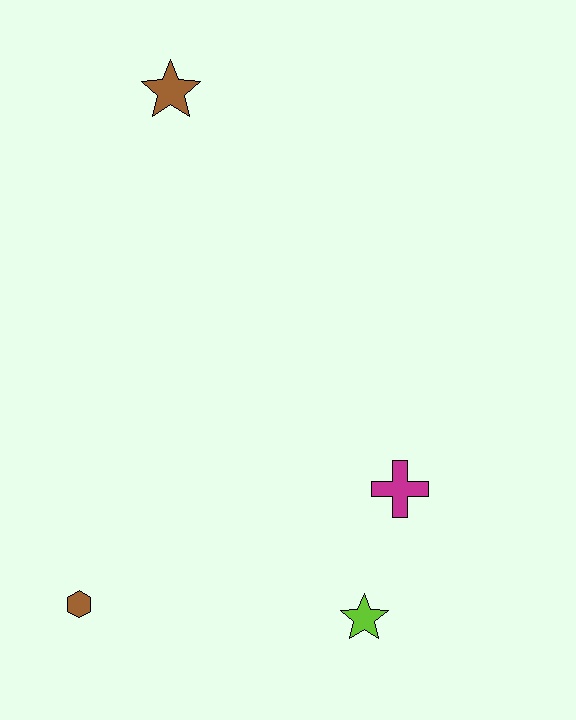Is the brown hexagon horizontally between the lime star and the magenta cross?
No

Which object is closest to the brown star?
The magenta cross is closest to the brown star.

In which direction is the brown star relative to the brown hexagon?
The brown star is above the brown hexagon.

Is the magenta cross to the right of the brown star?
Yes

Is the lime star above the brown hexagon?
No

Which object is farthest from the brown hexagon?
The brown star is farthest from the brown hexagon.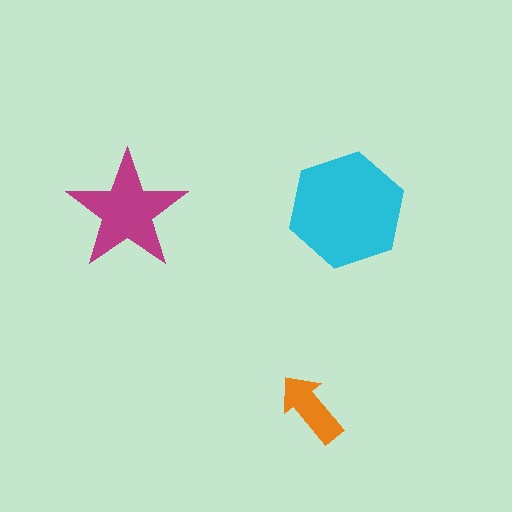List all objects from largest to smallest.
The cyan hexagon, the magenta star, the orange arrow.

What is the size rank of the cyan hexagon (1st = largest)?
1st.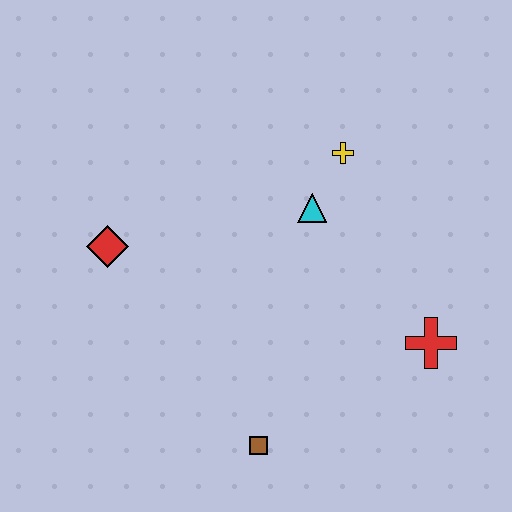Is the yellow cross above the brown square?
Yes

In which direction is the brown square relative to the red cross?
The brown square is to the left of the red cross.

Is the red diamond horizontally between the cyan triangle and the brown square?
No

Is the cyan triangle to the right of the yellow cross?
No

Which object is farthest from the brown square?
The yellow cross is farthest from the brown square.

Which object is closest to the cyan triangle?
The yellow cross is closest to the cyan triangle.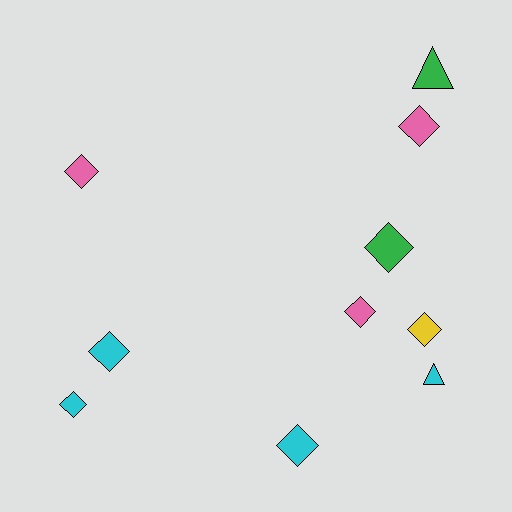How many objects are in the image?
There are 10 objects.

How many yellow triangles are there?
There are no yellow triangles.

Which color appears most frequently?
Cyan, with 4 objects.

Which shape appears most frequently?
Diamond, with 8 objects.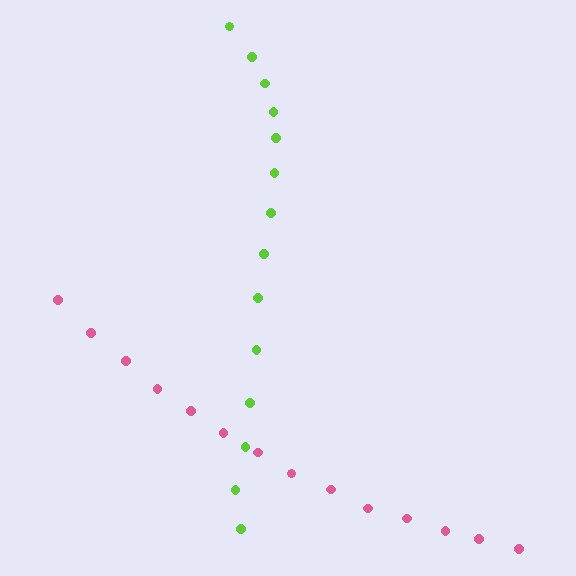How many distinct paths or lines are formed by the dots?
There are 2 distinct paths.